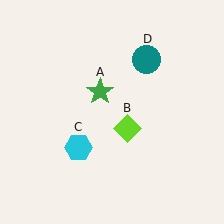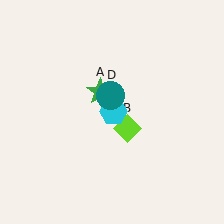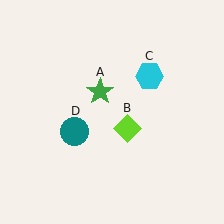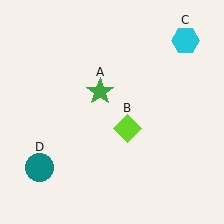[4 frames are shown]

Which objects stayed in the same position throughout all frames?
Green star (object A) and lime diamond (object B) remained stationary.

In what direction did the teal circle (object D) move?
The teal circle (object D) moved down and to the left.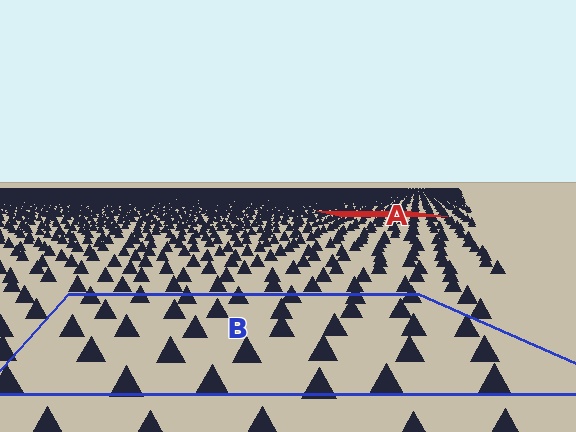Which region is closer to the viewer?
Region B is closer. The texture elements there are larger and more spread out.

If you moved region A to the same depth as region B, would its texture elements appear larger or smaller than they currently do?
They would appear larger. At a closer depth, the same texture elements are projected at a bigger on-screen size.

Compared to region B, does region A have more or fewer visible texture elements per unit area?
Region A has more texture elements per unit area — they are packed more densely because it is farther away.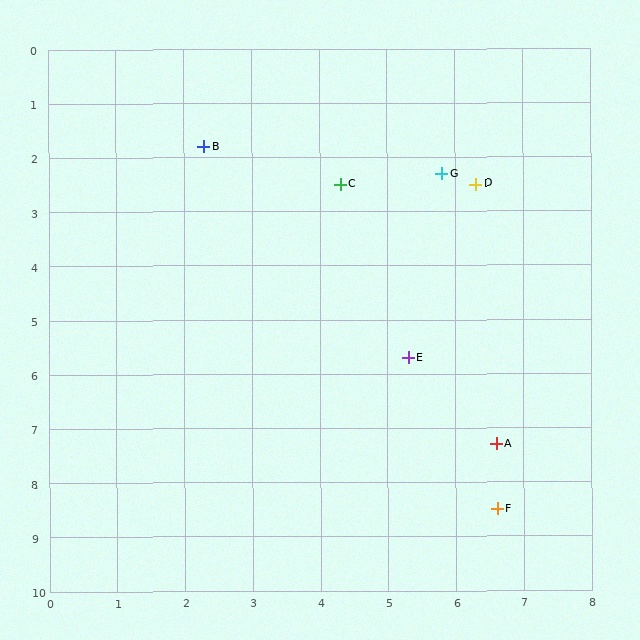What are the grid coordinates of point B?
Point B is at approximately (2.3, 1.8).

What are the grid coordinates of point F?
Point F is at approximately (6.6, 8.5).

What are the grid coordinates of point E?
Point E is at approximately (5.3, 5.7).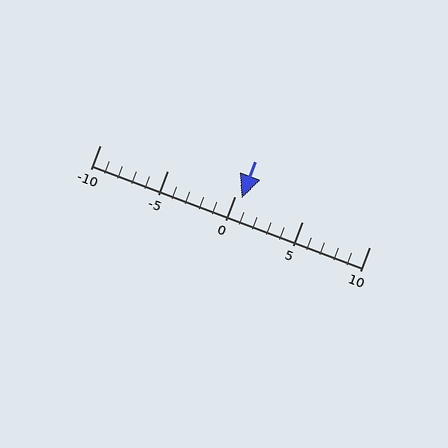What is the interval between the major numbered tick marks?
The major tick marks are spaced 5 units apart.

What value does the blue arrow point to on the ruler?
The blue arrow points to approximately 0.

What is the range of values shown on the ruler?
The ruler shows values from -10 to 10.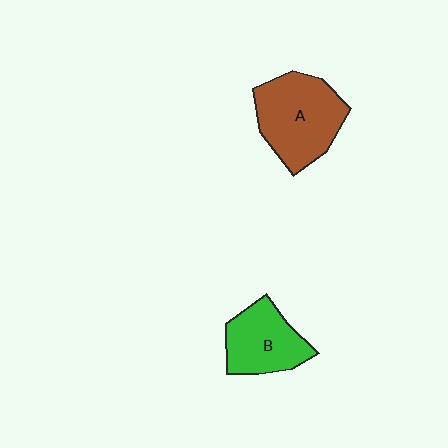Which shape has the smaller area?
Shape B (green).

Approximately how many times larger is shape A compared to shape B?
Approximately 1.4 times.